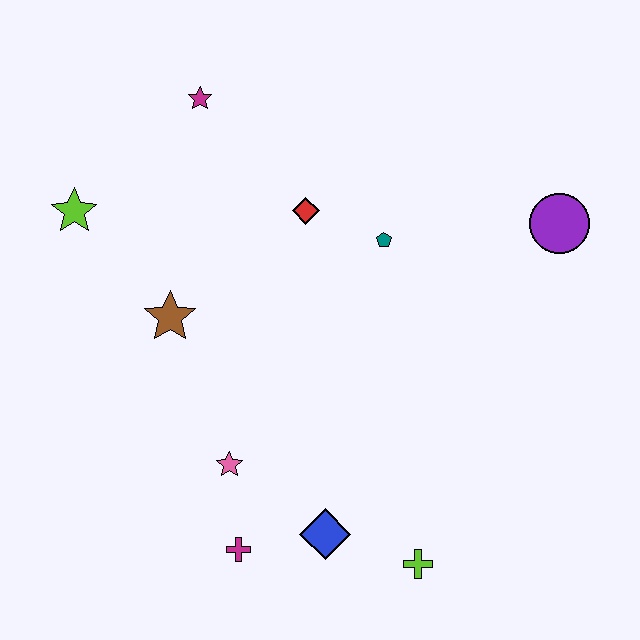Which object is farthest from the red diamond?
The lime cross is farthest from the red diamond.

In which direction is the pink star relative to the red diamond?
The pink star is below the red diamond.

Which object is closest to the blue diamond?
The magenta cross is closest to the blue diamond.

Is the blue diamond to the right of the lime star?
Yes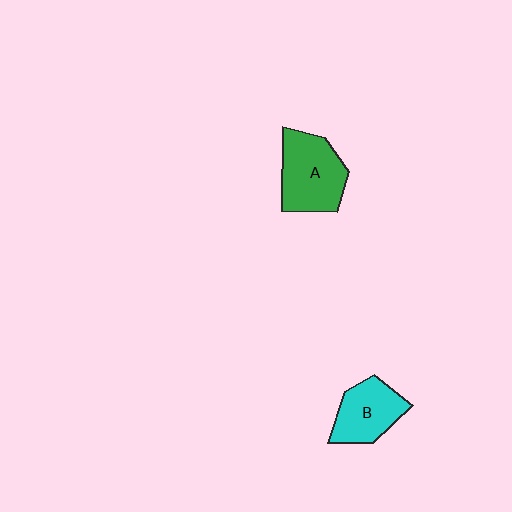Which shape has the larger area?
Shape A (green).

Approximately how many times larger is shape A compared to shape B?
Approximately 1.3 times.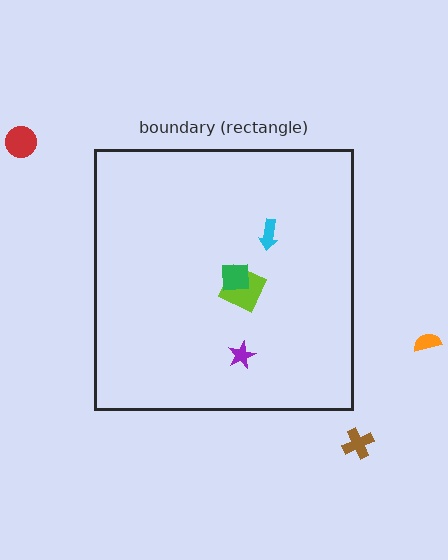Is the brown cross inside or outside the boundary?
Outside.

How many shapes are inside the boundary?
4 inside, 3 outside.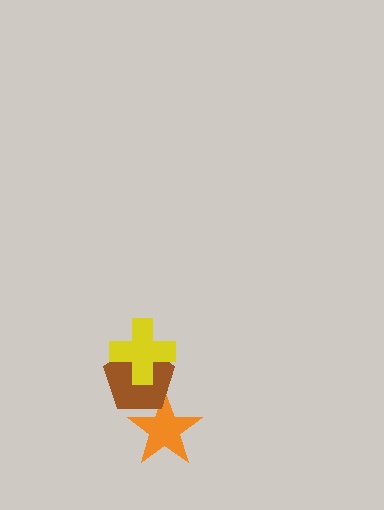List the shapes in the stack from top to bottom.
From top to bottom: the yellow cross, the brown pentagon, the orange star.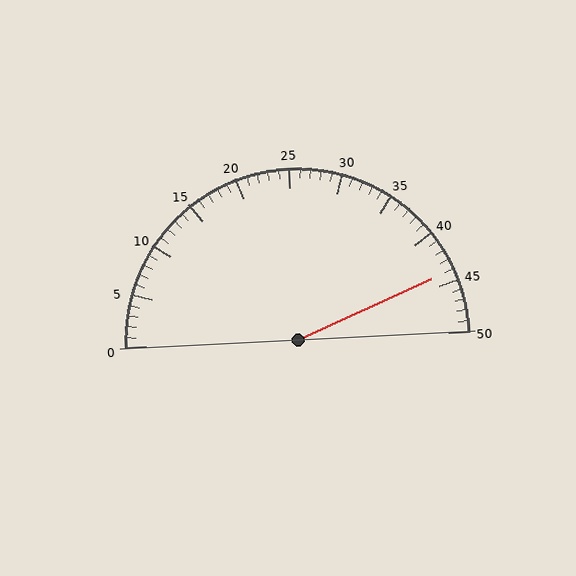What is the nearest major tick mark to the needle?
The nearest major tick mark is 45.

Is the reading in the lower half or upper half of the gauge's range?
The reading is in the upper half of the range (0 to 50).